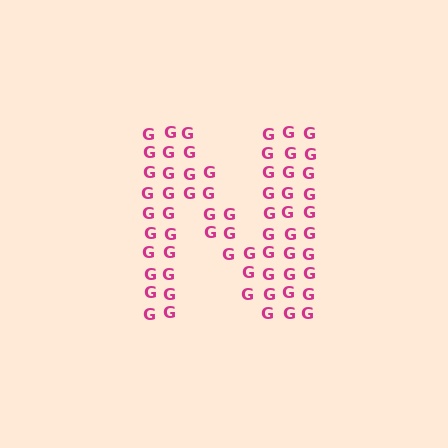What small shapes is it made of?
It is made of small letter G's.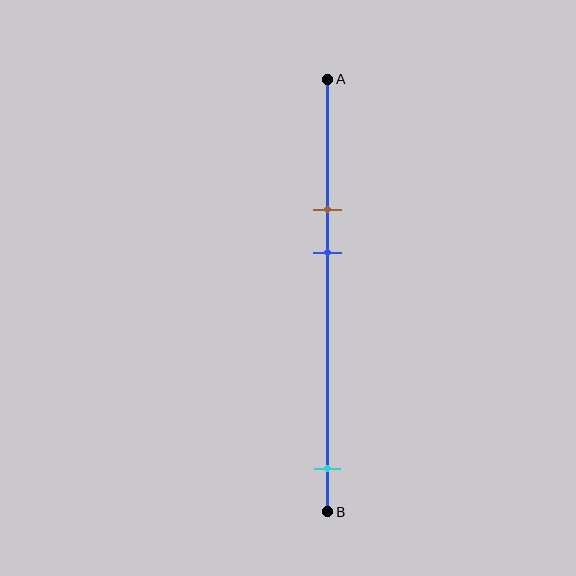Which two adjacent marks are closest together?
The brown and blue marks are the closest adjacent pair.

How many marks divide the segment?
There are 3 marks dividing the segment.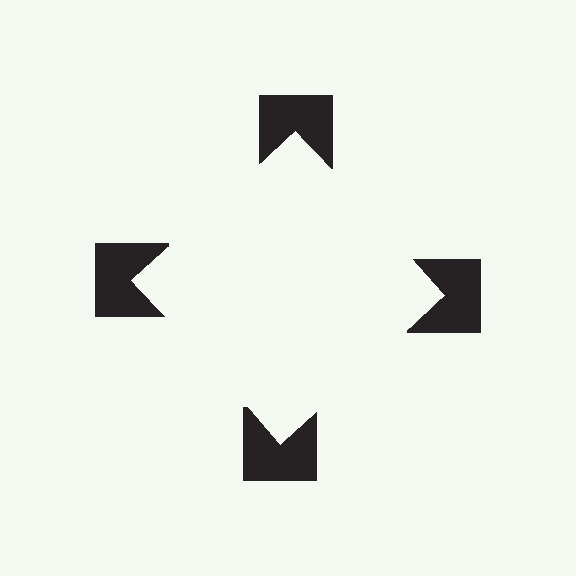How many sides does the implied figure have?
4 sides.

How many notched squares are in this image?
There are 4 — one at each vertex of the illusory square.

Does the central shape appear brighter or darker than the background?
It typically appears slightly brighter than the background, even though no actual brightness change is drawn.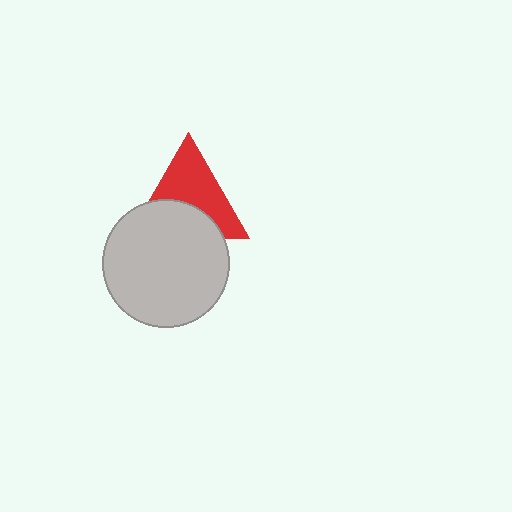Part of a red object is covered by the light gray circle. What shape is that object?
It is a triangle.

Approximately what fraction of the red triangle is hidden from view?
Roughly 43% of the red triangle is hidden behind the light gray circle.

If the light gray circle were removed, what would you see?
You would see the complete red triangle.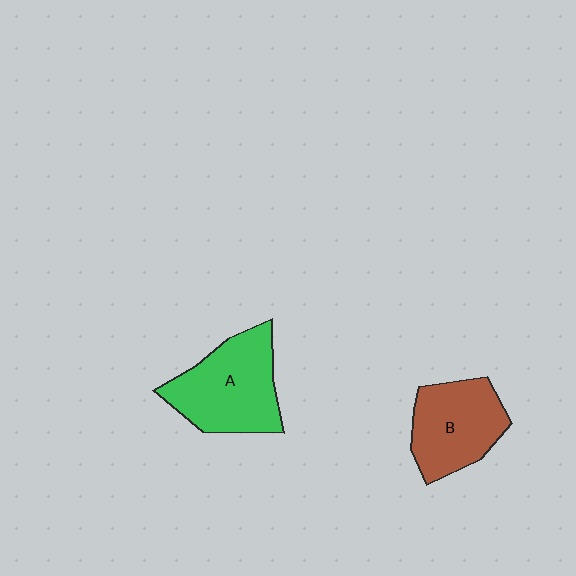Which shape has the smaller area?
Shape B (brown).